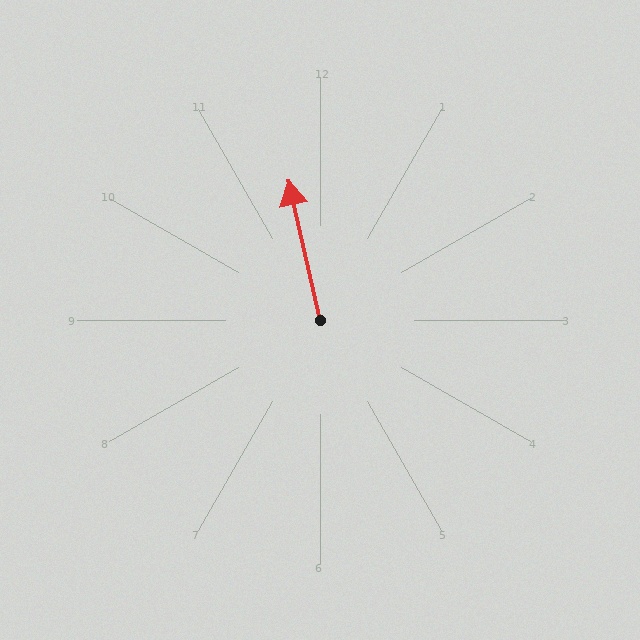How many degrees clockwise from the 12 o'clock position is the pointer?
Approximately 347 degrees.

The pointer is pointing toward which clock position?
Roughly 12 o'clock.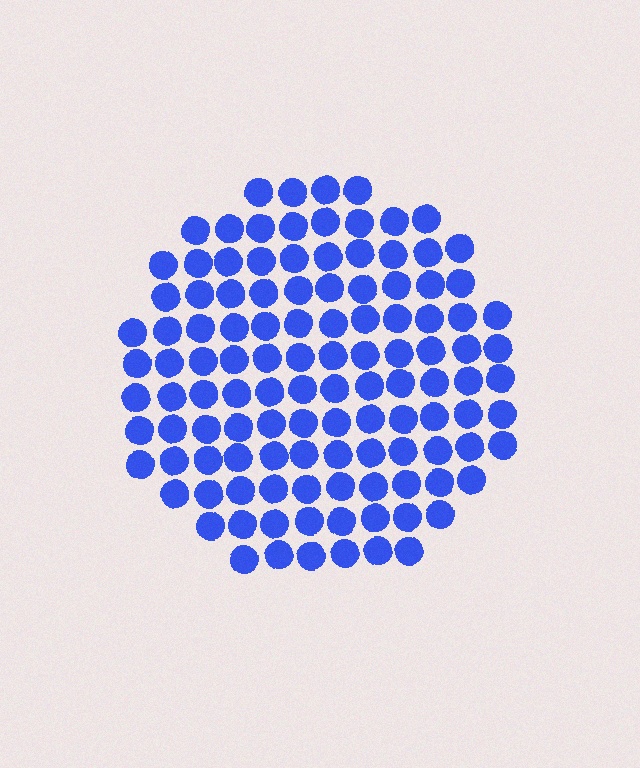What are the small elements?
The small elements are circles.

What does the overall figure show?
The overall figure shows a circle.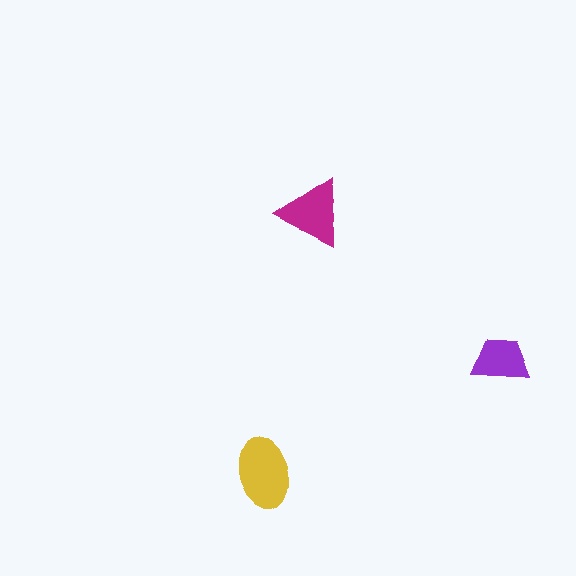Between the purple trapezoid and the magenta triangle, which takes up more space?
The magenta triangle.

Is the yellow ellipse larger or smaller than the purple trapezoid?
Larger.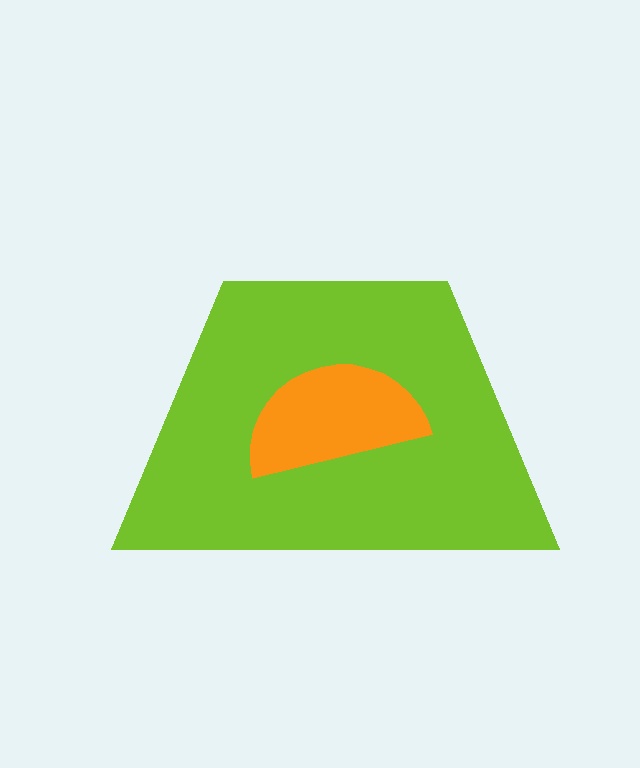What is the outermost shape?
The lime trapezoid.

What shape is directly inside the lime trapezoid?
The orange semicircle.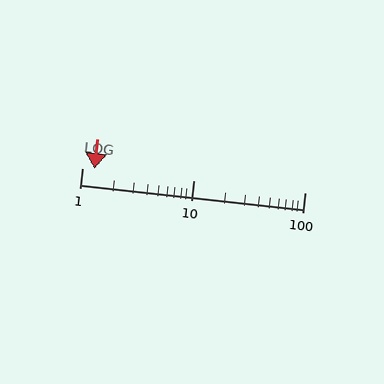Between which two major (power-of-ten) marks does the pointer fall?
The pointer is between 1 and 10.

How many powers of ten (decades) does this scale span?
The scale spans 2 decades, from 1 to 100.